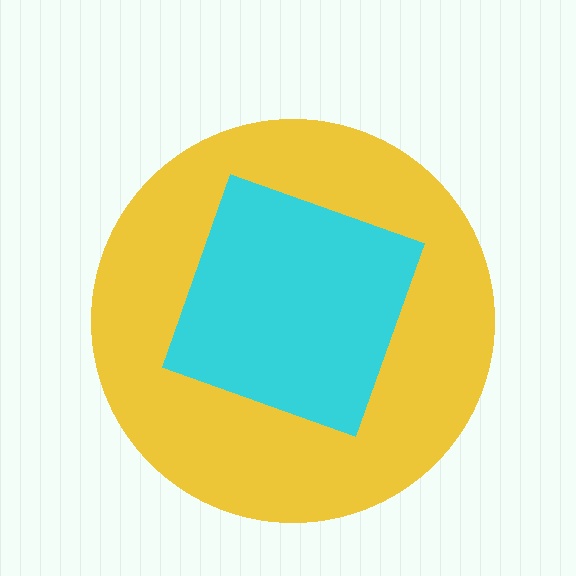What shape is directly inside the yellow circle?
The cyan diamond.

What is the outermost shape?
The yellow circle.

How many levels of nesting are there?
2.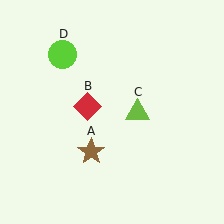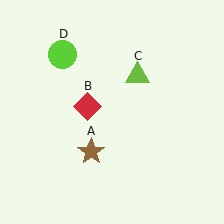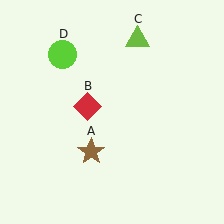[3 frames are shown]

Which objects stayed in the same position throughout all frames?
Brown star (object A) and red diamond (object B) and lime circle (object D) remained stationary.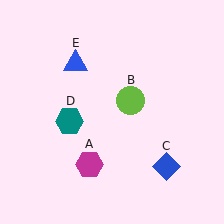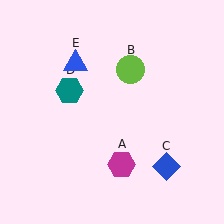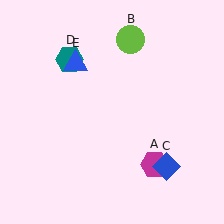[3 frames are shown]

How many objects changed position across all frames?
3 objects changed position: magenta hexagon (object A), lime circle (object B), teal hexagon (object D).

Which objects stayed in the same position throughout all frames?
Blue diamond (object C) and blue triangle (object E) remained stationary.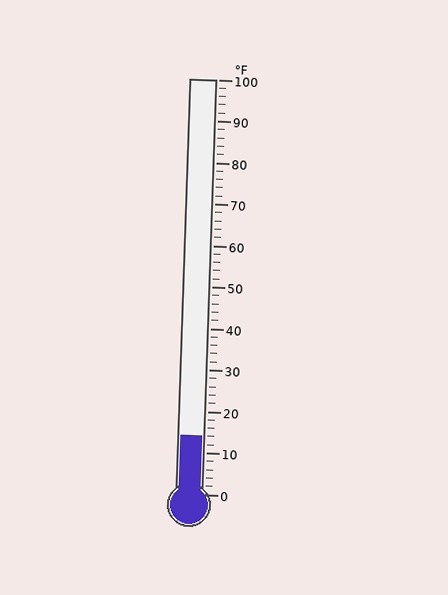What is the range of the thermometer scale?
The thermometer scale ranges from 0°F to 100°F.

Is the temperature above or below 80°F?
The temperature is below 80°F.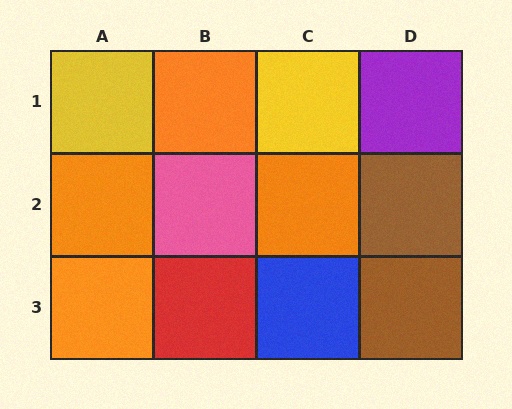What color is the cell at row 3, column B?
Red.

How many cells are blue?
1 cell is blue.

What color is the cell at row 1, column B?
Orange.